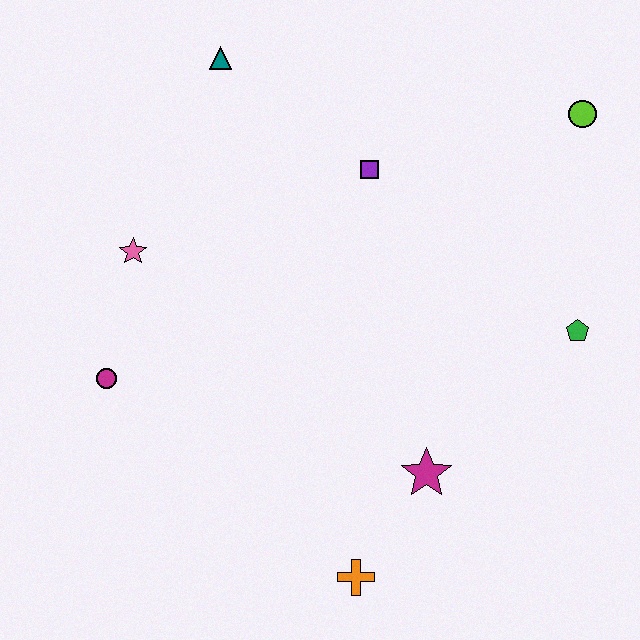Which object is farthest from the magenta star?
The teal triangle is farthest from the magenta star.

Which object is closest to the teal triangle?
The purple square is closest to the teal triangle.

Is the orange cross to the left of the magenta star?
Yes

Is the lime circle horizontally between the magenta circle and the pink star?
No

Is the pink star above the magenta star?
Yes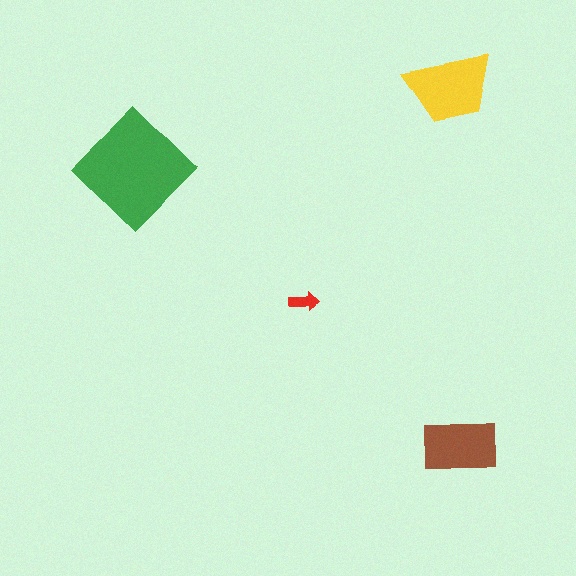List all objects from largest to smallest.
The green diamond, the yellow trapezoid, the brown rectangle, the red arrow.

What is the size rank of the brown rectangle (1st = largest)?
3rd.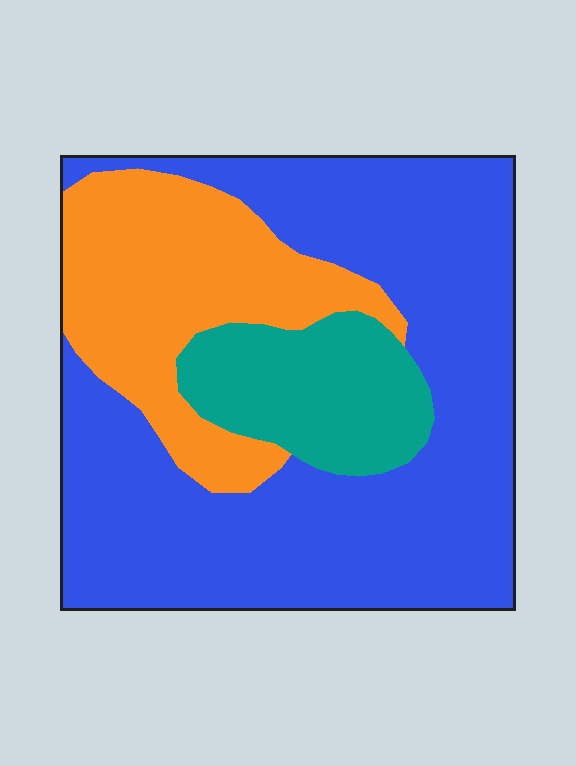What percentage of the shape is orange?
Orange covers 25% of the shape.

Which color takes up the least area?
Teal, at roughly 15%.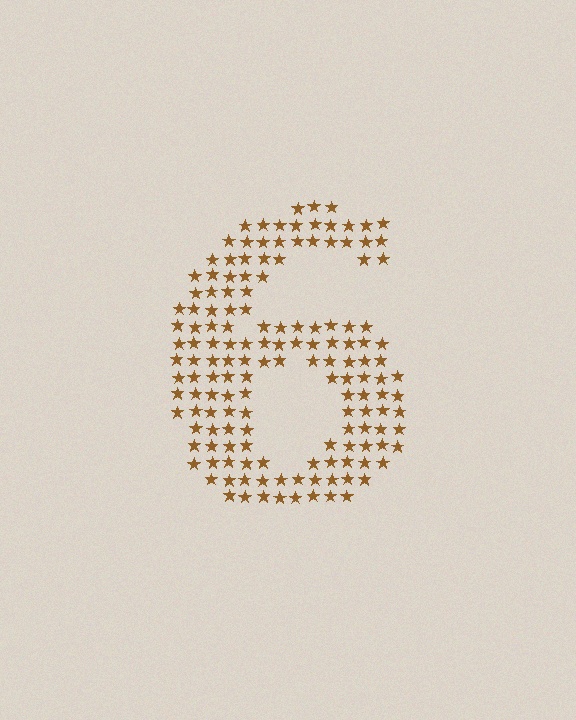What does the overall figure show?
The overall figure shows the digit 6.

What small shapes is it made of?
It is made of small stars.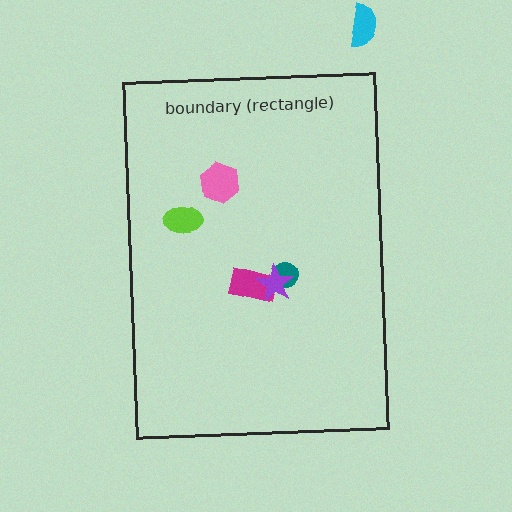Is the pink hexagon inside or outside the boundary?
Inside.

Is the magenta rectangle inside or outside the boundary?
Inside.